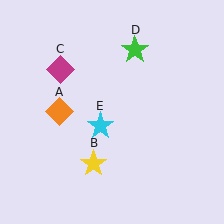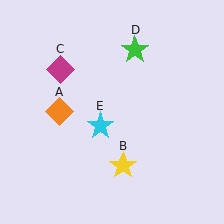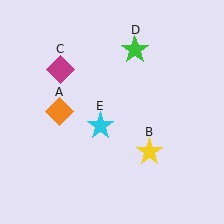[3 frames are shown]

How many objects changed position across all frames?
1 object changed position: yellow star (object B).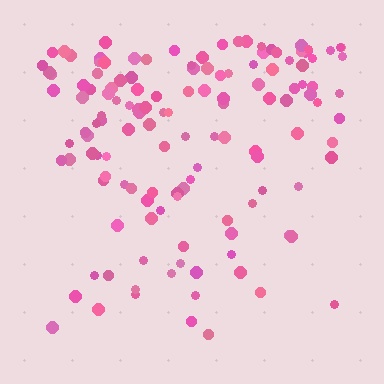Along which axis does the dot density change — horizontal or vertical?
Vertical.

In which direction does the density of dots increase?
From bottom to top, with the top side densest.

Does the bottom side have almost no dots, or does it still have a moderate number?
Still a moderate number, just noticeably fewer than the top.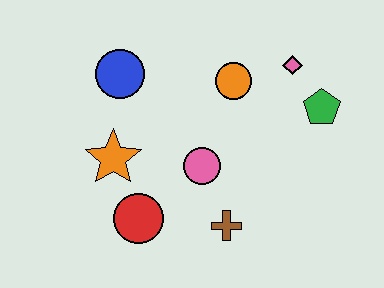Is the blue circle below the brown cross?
No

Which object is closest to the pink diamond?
The green pentagon is closest to the pink diamond.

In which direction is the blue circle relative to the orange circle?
The blue circle is to the left of the orange circle.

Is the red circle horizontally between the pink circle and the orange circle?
No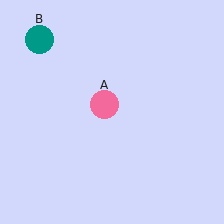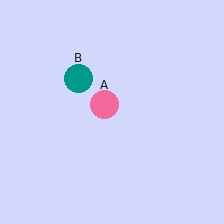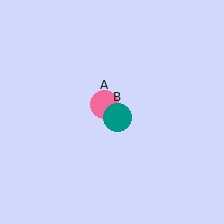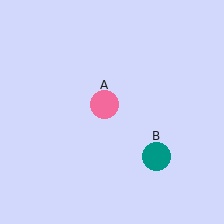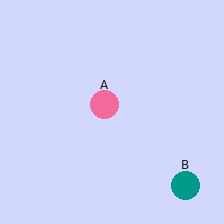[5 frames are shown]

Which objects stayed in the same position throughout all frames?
Pink circle (object A) remained stationary.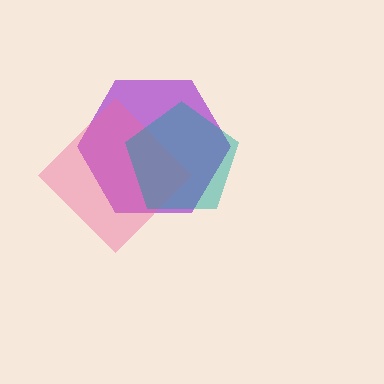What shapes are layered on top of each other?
The layered shapes are: a purple hexagon, a pink diamond, a teal pentagon.